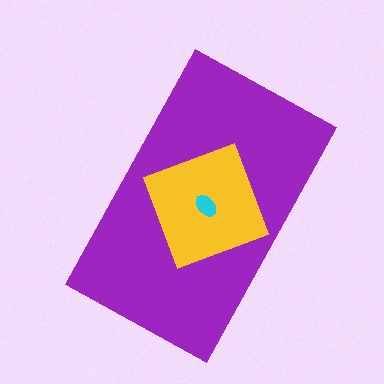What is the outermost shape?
The purple rectangle.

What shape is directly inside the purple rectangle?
The yellow square.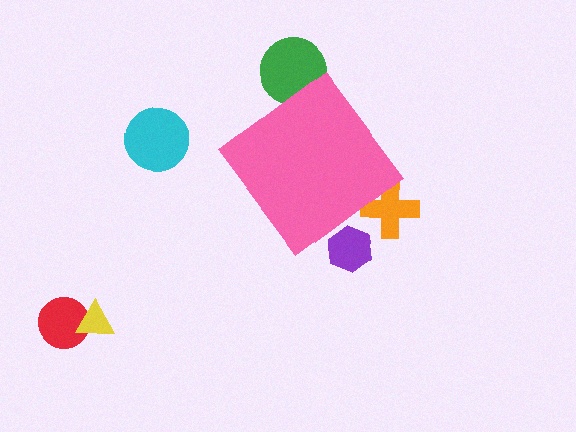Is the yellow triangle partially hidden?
No, the yellow triangle is fully visible.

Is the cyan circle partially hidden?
No, the cyan circle is fully visible.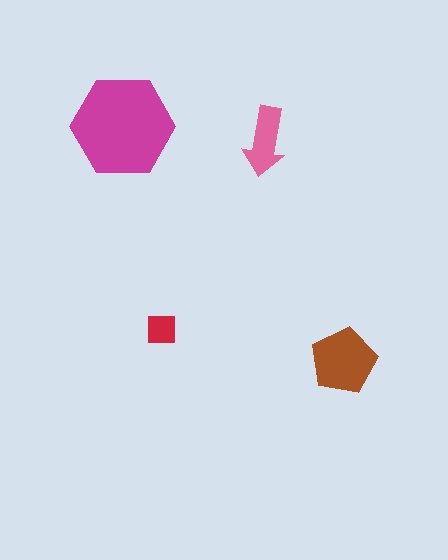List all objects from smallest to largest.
The red square, the pink arrow, the brown pentagon, the magenta hexagon.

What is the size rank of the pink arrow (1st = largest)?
3rd.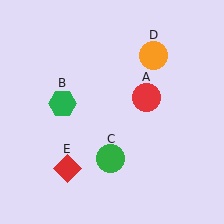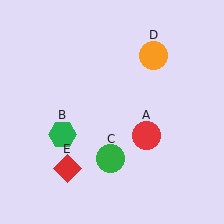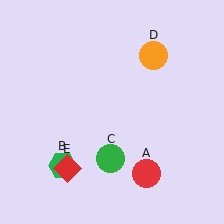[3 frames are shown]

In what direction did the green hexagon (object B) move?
The green hexagon (object B) moved down.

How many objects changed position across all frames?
2 objects changed position: red circle (object A), green hexagon (object B).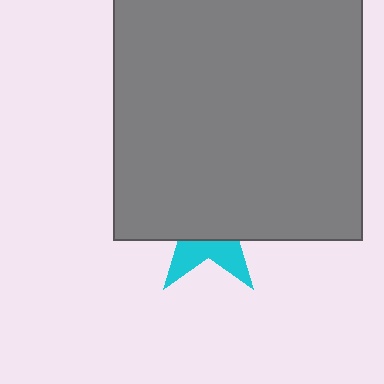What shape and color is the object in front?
The object in front is a gray square.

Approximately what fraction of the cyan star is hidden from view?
Roughly 69% of the cyan star is hidden behind the gray square.